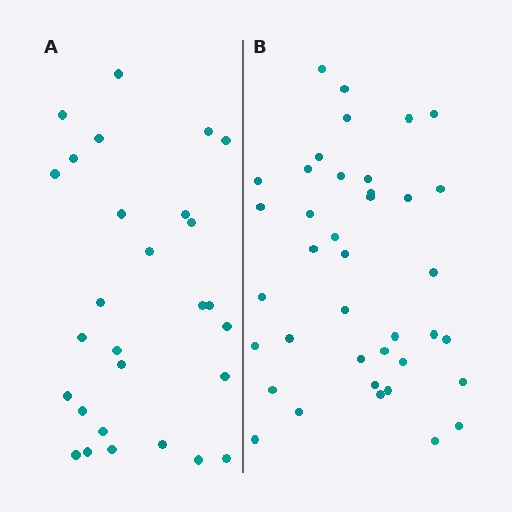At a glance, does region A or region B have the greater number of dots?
Region B (the right region) has more dots.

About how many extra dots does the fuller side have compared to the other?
Region B has roughly 12 or so more dots than region A.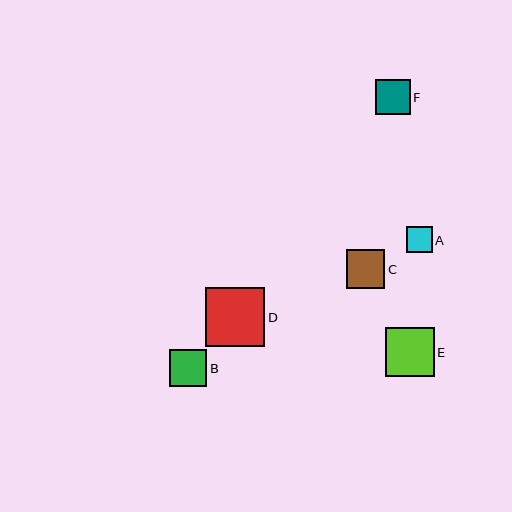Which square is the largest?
Square D is the largest with a size of approximately 59 pixels.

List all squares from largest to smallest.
From largest to smallest: D, E, C, B, F, A.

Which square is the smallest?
Square A is the smallest with a size of approximately 26 pixels.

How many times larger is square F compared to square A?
Square F is approximately 1.4 times the size of square A.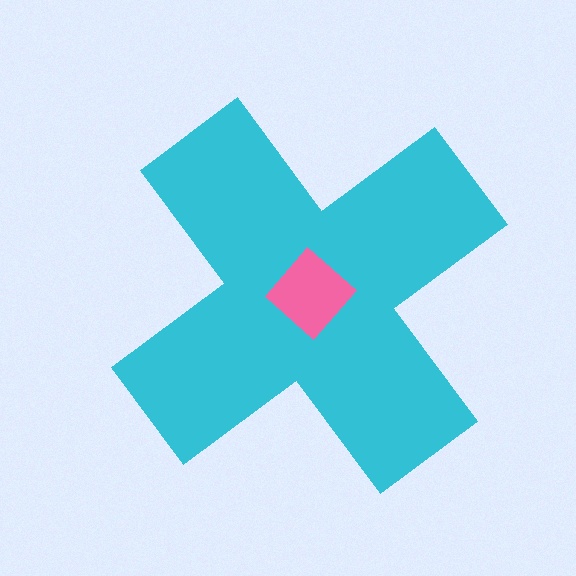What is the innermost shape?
The pink diamond.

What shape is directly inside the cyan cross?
The pink diamond.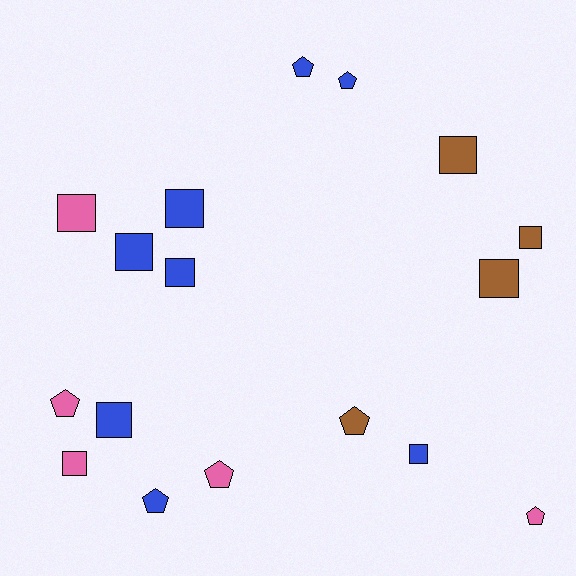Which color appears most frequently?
Blue, with 8 objects.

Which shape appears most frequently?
Square, with 10 objects.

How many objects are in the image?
There are 17 objects.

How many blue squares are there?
There are 5 blue squares.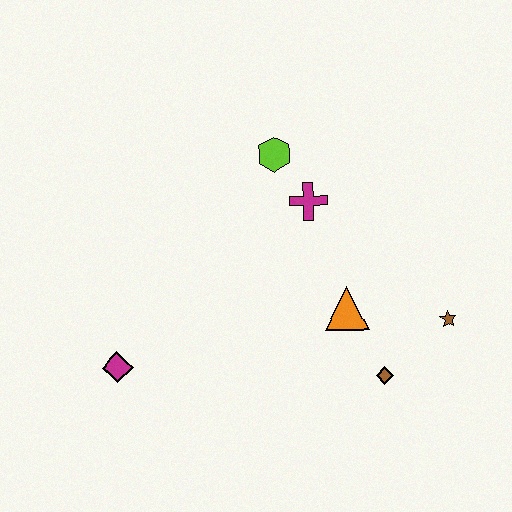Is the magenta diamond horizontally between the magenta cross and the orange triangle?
No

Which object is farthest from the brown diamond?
The magenta diamond is farthest from the brown diamond.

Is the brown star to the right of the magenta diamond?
Yes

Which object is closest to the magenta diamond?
The orange triangle is closest to the magenta diamond.